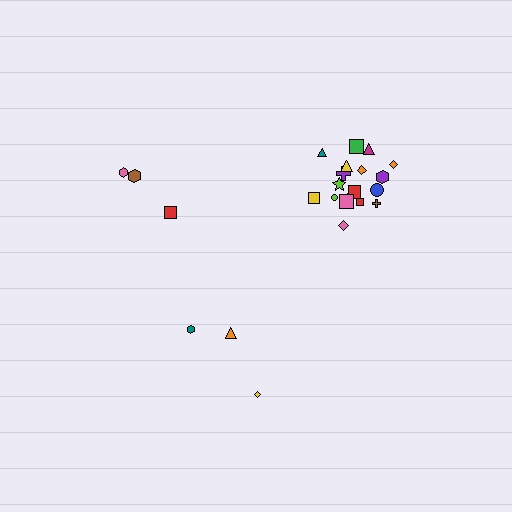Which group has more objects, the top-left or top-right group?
The top-right group.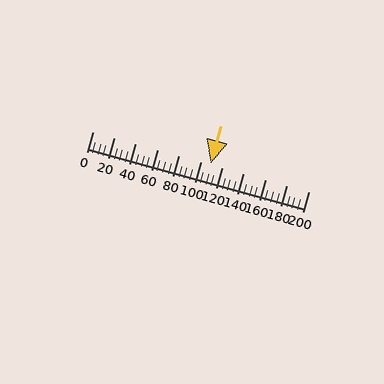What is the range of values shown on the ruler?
The ruler shows values from 0 to 200.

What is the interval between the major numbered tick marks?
The major tick marks are spaced 20 units apart.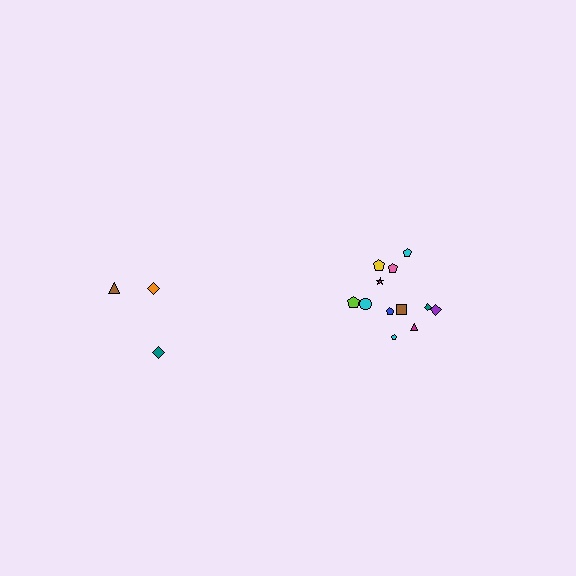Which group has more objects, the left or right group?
The right group.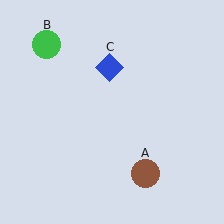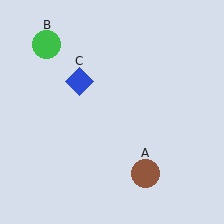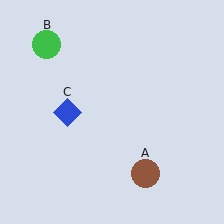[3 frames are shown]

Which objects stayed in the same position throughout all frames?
Brown circle (object A) and green circle (object B) remained stationary.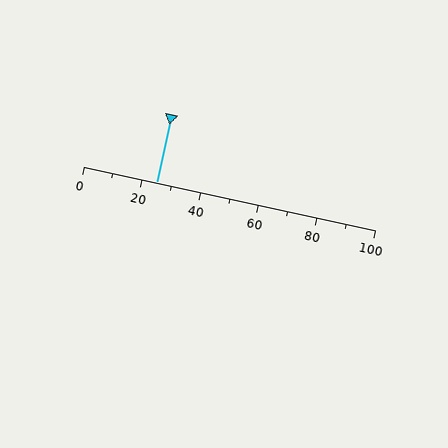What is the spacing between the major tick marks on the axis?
The major ticks are spaced 20 apart.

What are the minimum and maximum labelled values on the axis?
The axis runs from 0 to 100.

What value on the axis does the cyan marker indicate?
The marker indicates approximately 25.